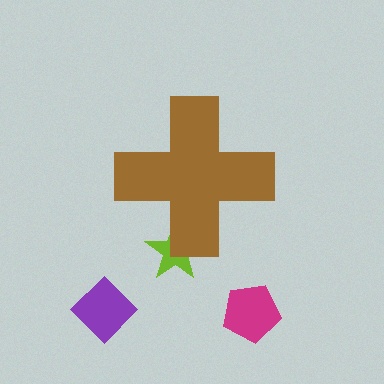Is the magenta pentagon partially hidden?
No, the magenta pentagon is fully visible.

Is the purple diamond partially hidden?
No, the purple diamond is fully visible.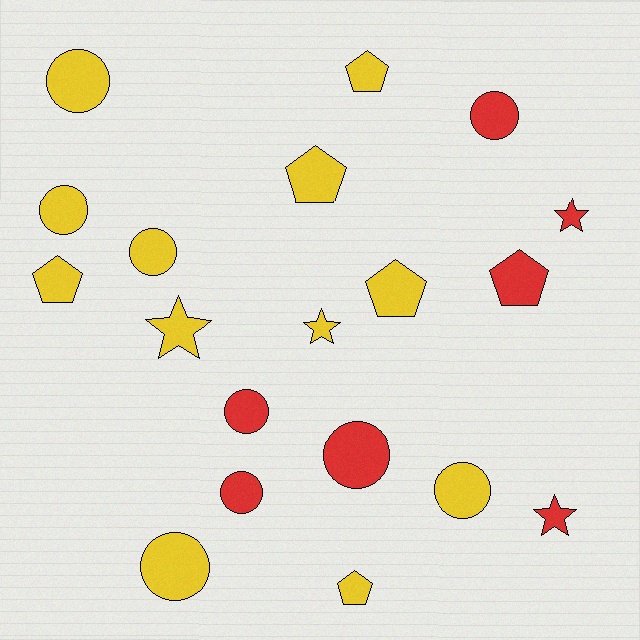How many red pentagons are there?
There is 1 red pentagon.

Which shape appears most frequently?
Circle, with 9 objects.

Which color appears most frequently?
Yellow, with 12 objects.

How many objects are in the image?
There are 19 objects.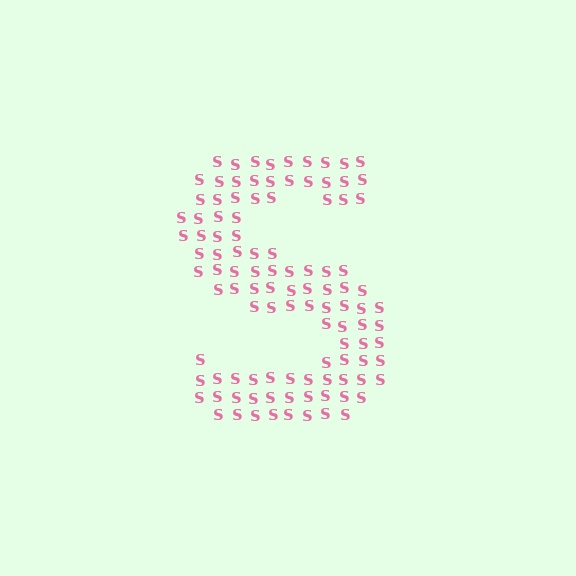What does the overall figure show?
The overall figure shows the letter S.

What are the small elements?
The small elements are letter S's.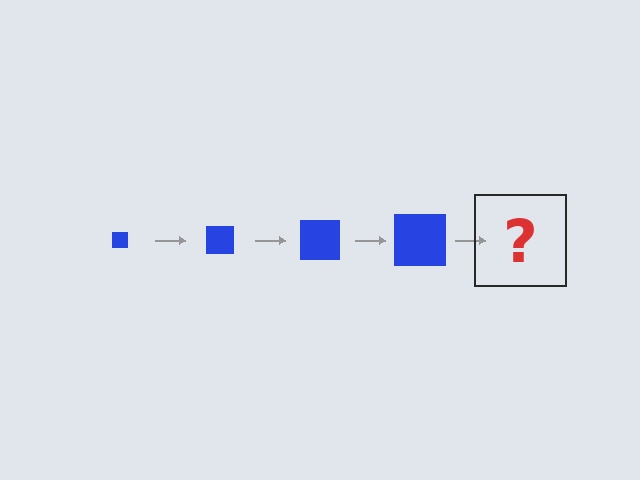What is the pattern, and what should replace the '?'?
The pattern is that the square gets progressively larger each step. The '?' should be a blue square, larger than the previous one.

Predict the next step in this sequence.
The next step is a blue square, larger than the previous one.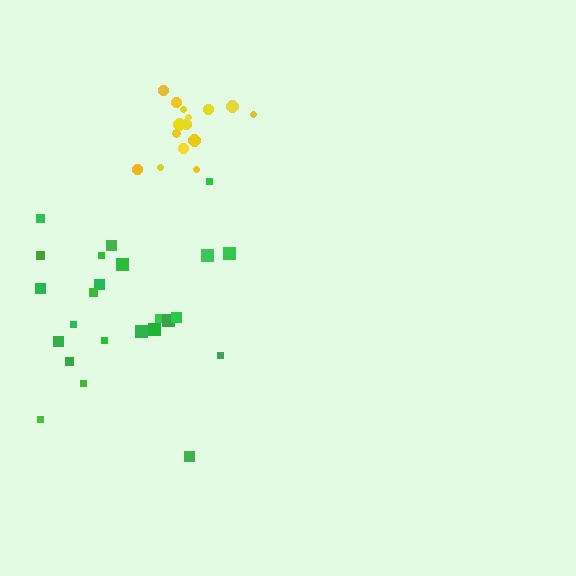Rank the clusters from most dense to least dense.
yellow, green.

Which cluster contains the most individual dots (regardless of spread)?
Green (24).